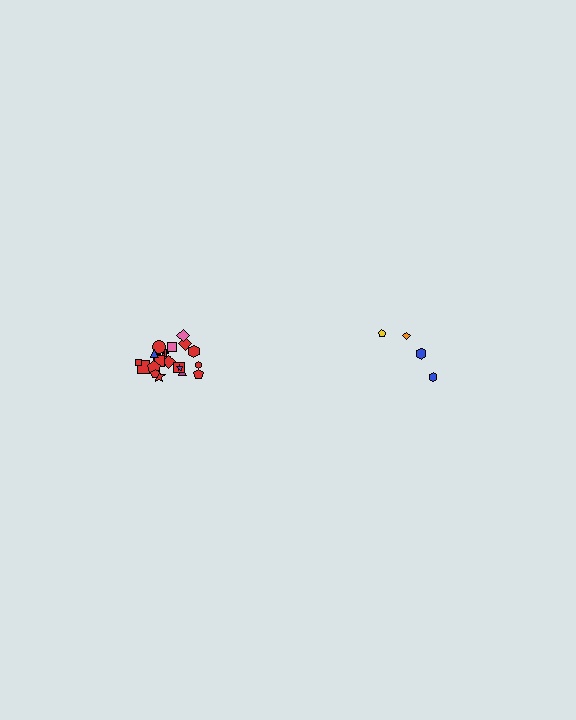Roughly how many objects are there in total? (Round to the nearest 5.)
Roughly 25 objects in total.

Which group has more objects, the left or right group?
The left group.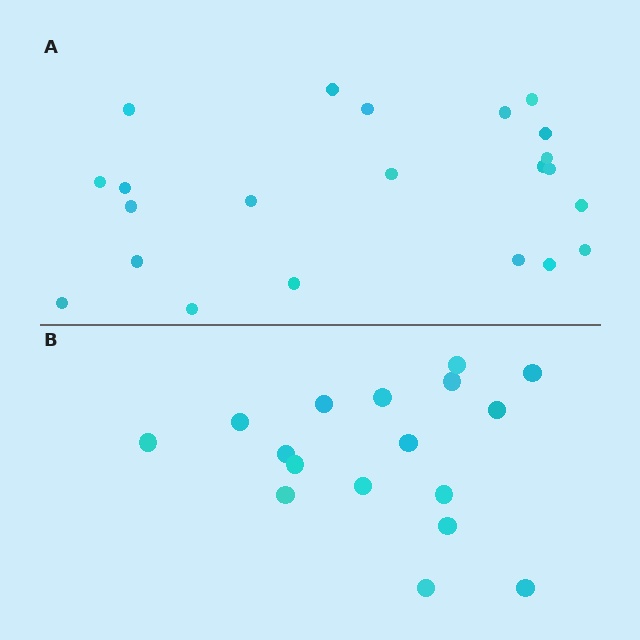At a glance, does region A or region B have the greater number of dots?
Region A (the top region) has more dots.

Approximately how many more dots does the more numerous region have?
Region A has about 5 more dots than region B.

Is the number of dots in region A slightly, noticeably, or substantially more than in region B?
Region A has noticeably more, but not dramatically so. The ratio is roughly 1.3 to 1.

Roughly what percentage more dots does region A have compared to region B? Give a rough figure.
About 30% more.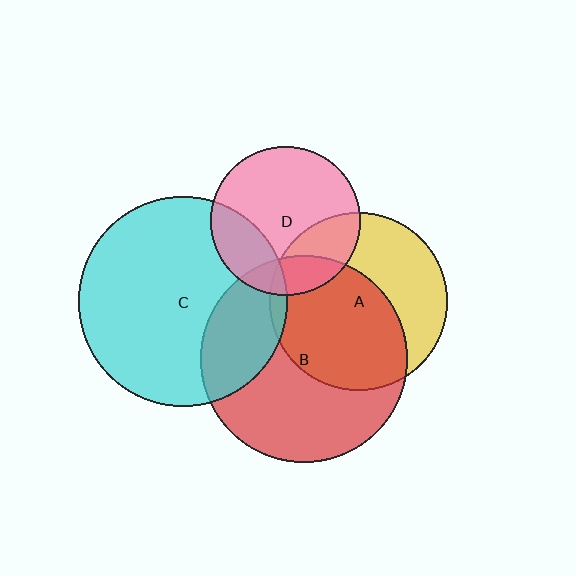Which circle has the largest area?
Circle C (cyan).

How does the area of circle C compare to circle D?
Approximately 2.0 times.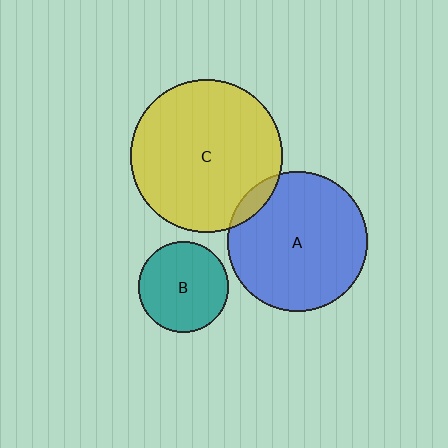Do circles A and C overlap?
Yes.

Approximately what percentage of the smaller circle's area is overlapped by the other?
Approximately 5%.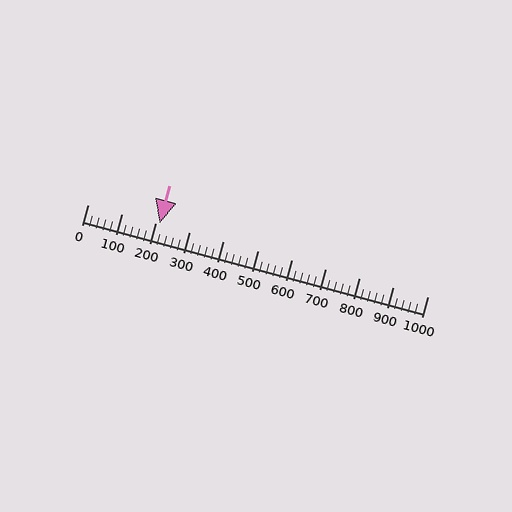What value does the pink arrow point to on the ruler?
The pink arrow points to approximately 211.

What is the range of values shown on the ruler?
The ruler shows values from 0 to 1000.